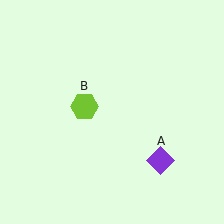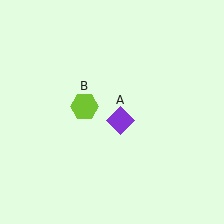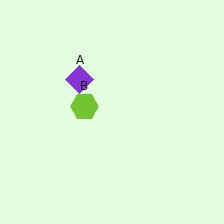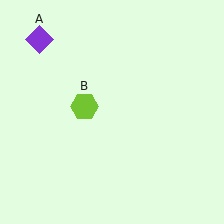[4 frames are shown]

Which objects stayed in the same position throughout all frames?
Lime hexagon (object B) remained stationary.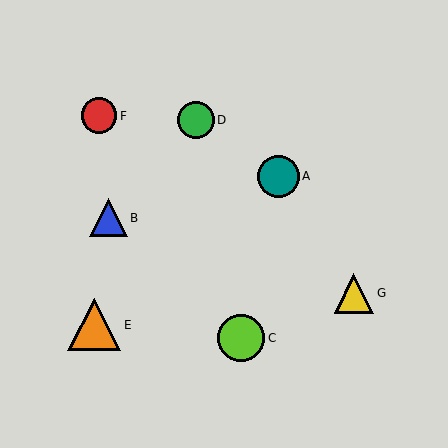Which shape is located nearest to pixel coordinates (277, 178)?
The teal circle (labeled A) at (278, 176) is nearest to that location.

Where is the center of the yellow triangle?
The center of the yellow triangle is at (354, 293).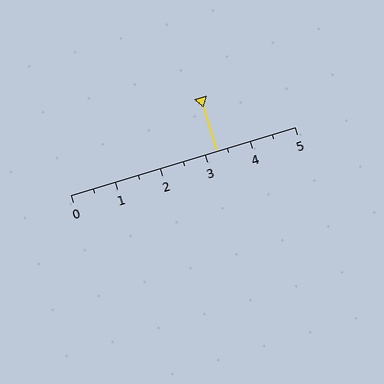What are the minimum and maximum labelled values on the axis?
The axis runs from 0 to 5.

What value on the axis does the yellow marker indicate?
The marker indicates approximately 3.2.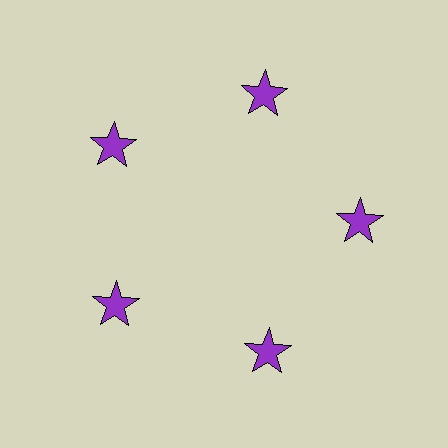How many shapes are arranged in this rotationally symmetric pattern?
There are 5 shapes, arranged in 5 groups of 1.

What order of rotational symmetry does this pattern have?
This pattern has 5-fold rotational symmetry.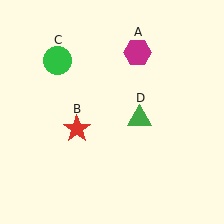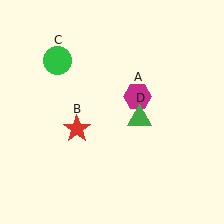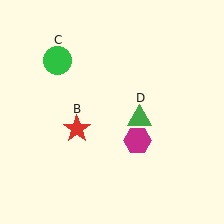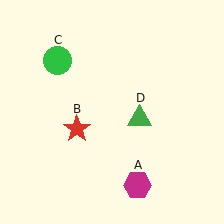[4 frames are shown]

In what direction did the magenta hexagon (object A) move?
The magenta hexagon (object A) moved down.